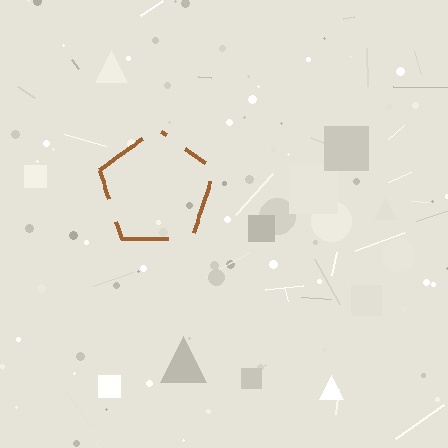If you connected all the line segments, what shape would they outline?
They would outline a pentagon.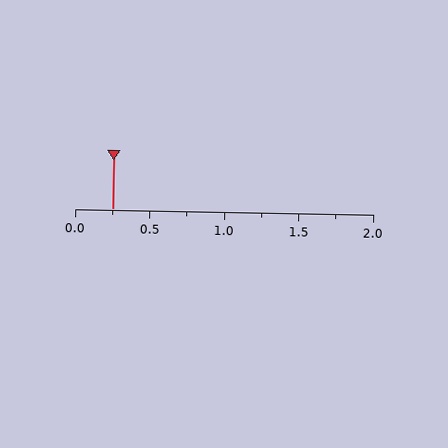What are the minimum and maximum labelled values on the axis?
The axis runs from 0.0 to 2.0.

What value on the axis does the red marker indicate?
The marker indicates approximately 0.25.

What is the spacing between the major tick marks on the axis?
The major ticks are spaced 0.5 apart.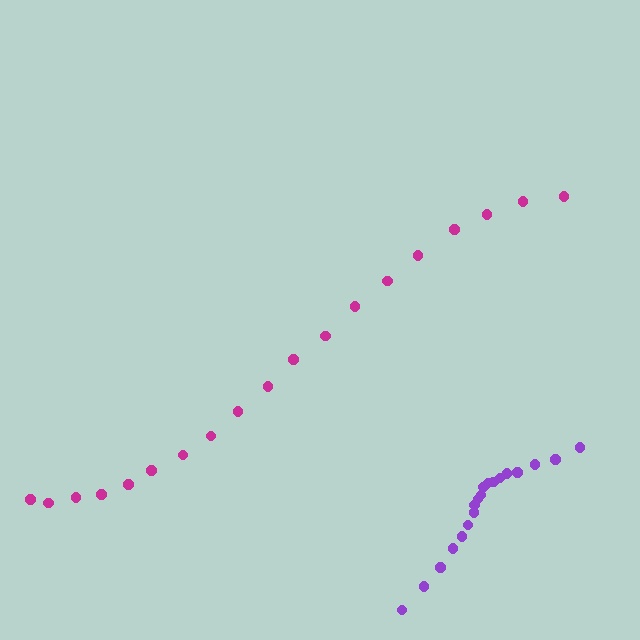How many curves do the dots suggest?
There are 2 distinct paths.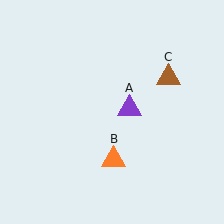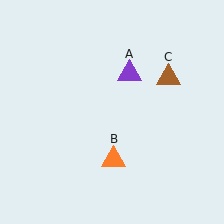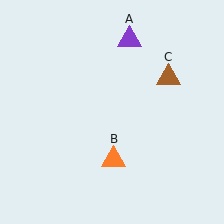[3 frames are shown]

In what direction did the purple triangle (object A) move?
The purple triangle (object A) moved up.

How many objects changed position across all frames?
1 object changed position: purple triangle (object A).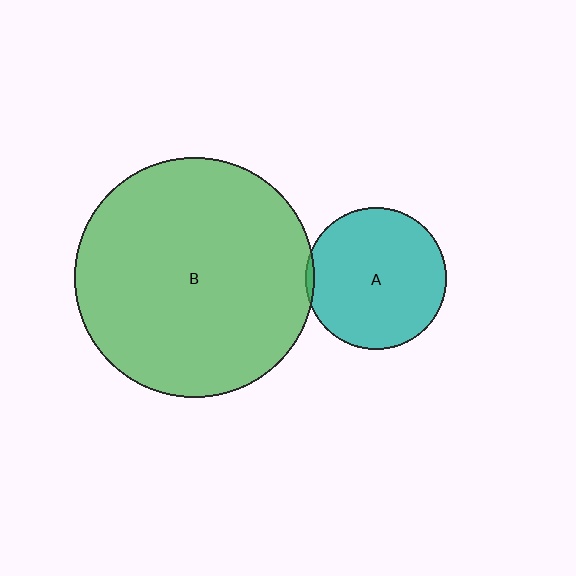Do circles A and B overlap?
Yes.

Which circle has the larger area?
Circle B (green).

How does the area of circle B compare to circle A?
Approximately 2.9 times.